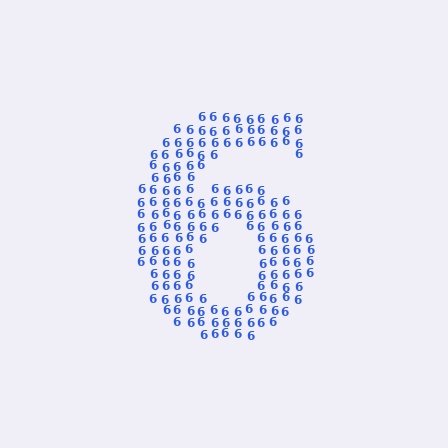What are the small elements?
The small elements are digit 6's.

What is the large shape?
The large shape is the digit 6.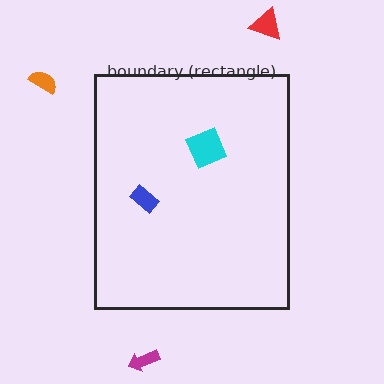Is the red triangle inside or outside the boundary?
Outside.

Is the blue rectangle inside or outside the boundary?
Inside.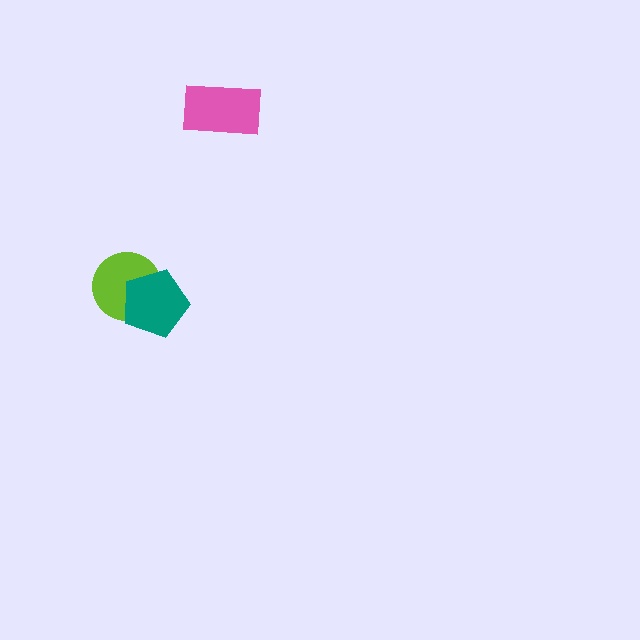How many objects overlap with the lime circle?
1 object overlaps with the lime circle.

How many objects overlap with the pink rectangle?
0 objects overlap with the pink rectangle.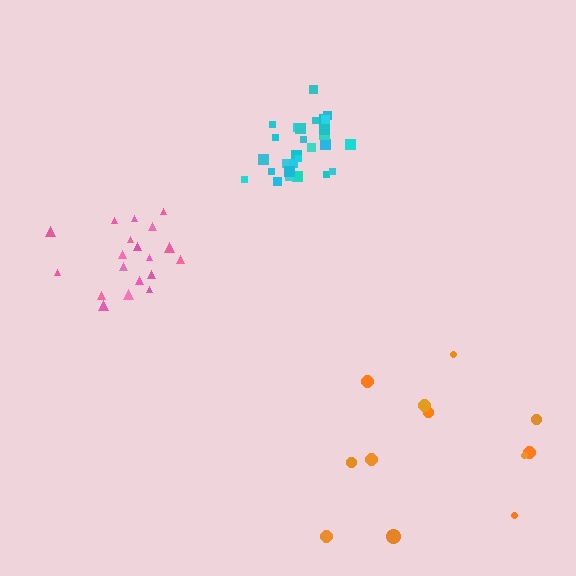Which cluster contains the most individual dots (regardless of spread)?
Cyan (28).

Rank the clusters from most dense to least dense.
cyan, pink, orange.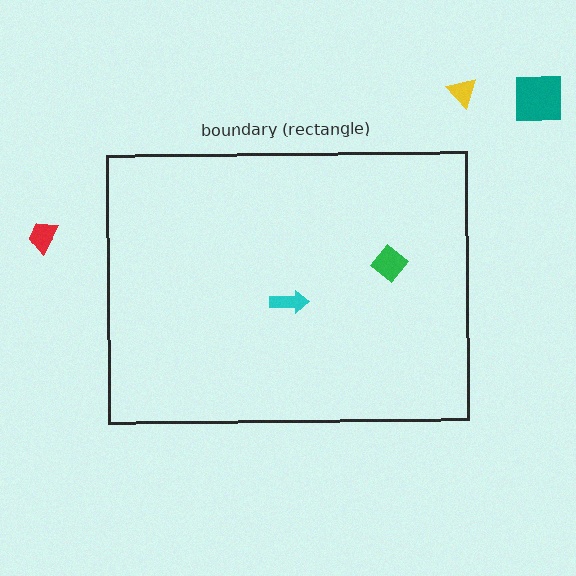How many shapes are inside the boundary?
2 inside, 3 outside.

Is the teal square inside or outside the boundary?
Outside.